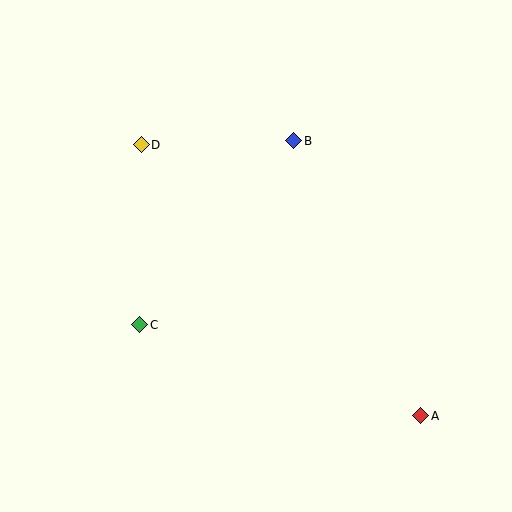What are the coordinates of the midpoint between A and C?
The midpoint between A and C is at (280, 370).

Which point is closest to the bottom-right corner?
Point A is closest to the bottom-right corner.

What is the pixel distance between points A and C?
The distance between A and C is 295 pixels.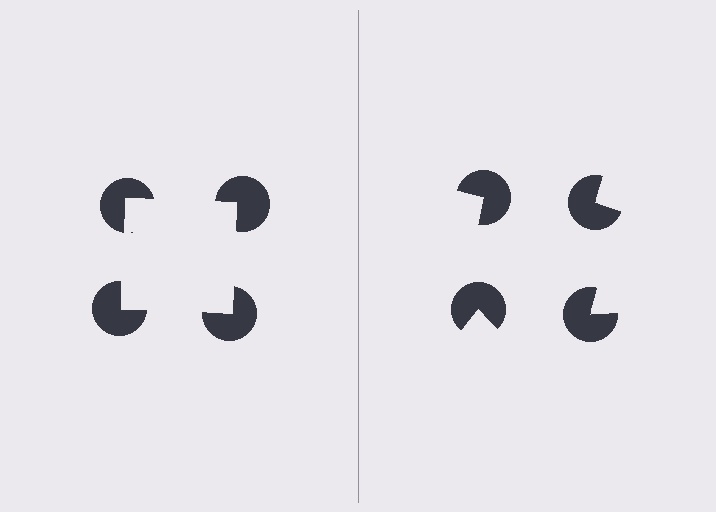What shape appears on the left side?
An illusory square.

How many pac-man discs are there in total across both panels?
8 — 4 on each side.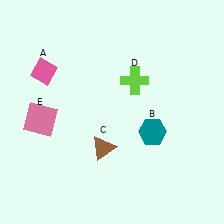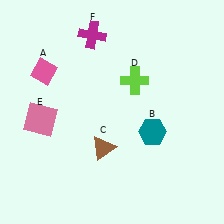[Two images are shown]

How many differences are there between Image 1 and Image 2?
There is 1 difference between the two images.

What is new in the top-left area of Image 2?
A magenta cross (F) was added in the top-left area of Image 2.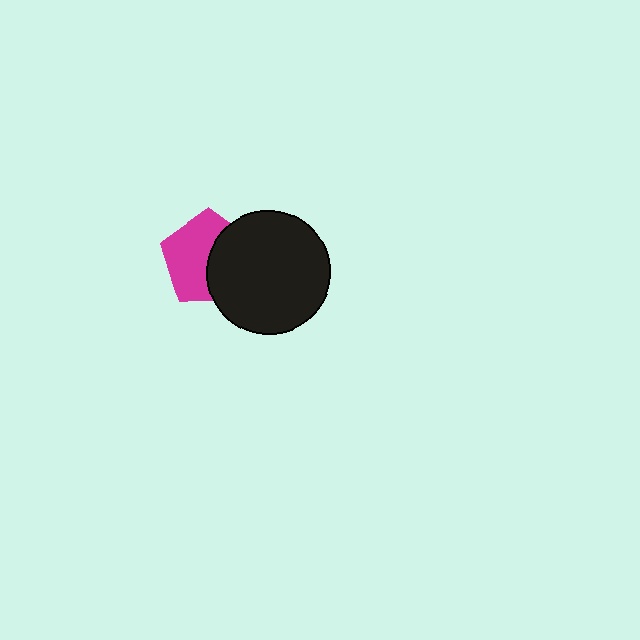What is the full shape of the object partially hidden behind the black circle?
The partially hidden object is a magenta pentagon.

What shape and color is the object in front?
The object in front is a black circle.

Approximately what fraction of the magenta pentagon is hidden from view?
Roughly 44% of the magenta pentagon is hidden behind the black circle.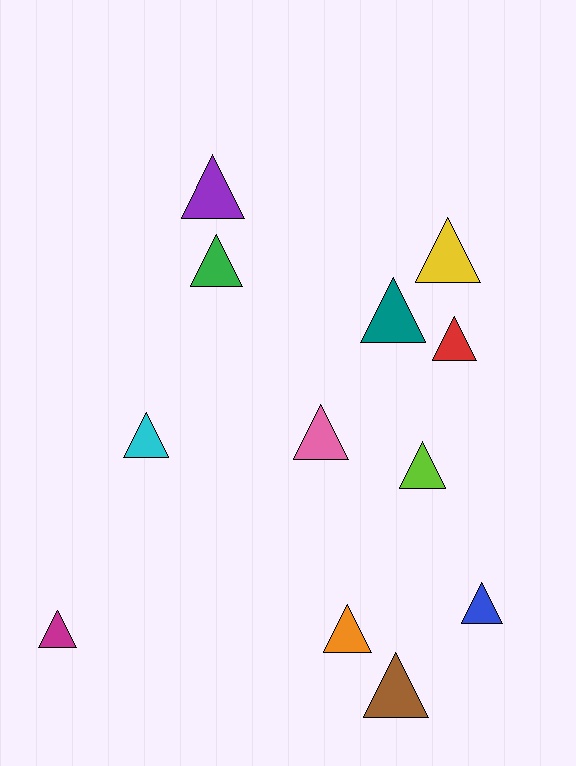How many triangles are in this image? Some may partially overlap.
There are 12 triangles.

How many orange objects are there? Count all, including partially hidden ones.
There is 1 orange object.